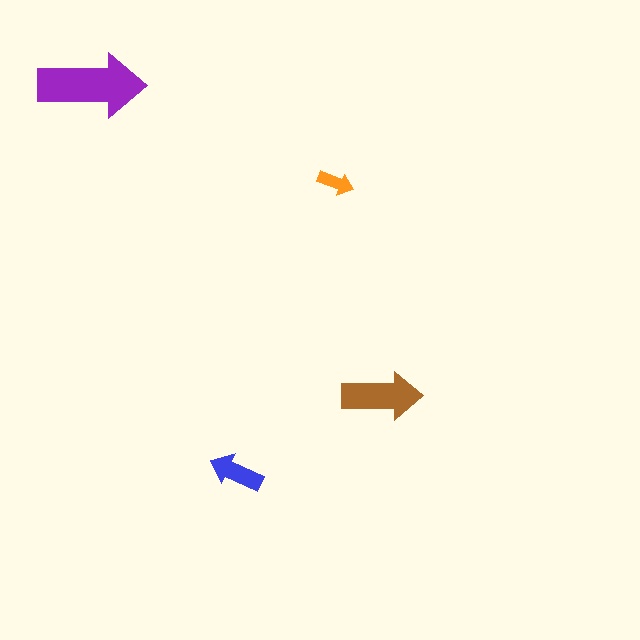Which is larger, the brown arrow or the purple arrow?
The purple one.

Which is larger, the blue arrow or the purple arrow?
The purple one.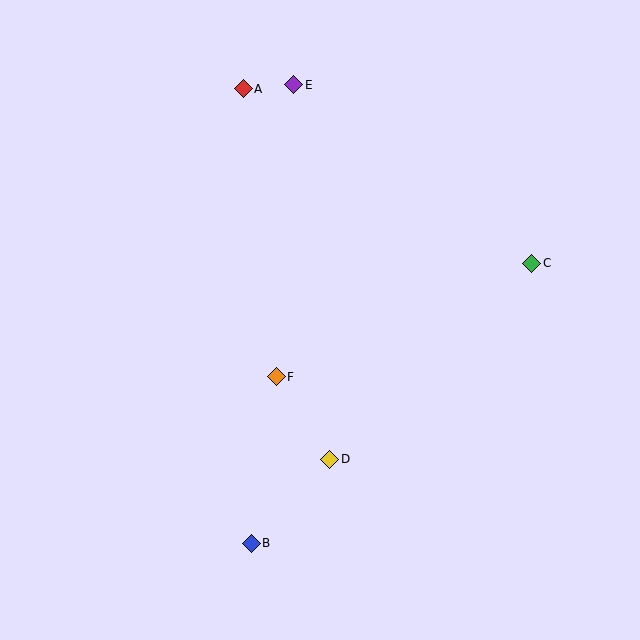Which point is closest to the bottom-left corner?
Point B is closest to the bottom-left corner.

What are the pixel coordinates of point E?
Point E is at (294, 85).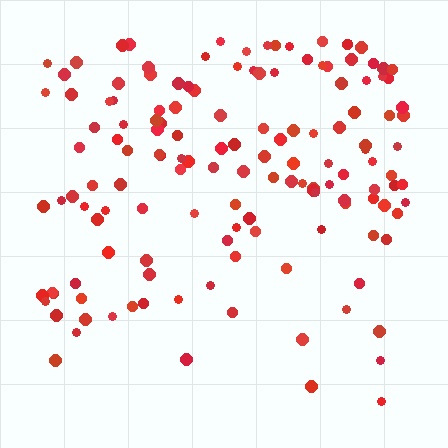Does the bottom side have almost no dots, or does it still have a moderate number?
Still a moderate number, just noticeably fewer than the top.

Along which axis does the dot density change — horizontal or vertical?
Vertical.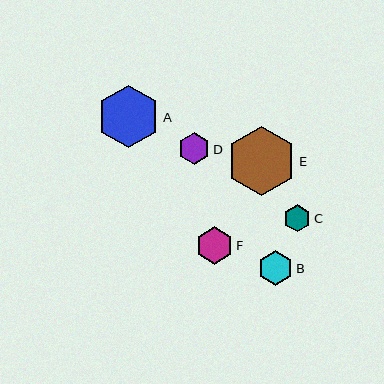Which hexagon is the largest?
Hexagon E is the largest with a size of approximately 69 pixels.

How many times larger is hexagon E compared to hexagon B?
Hexagon E is approximately 1.9 times the size of hexagon B.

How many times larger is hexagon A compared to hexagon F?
Hexagon A is approximately 1.7 times the size of hexagon F.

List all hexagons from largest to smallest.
From largest to smallest: E, A, F, B, D, C.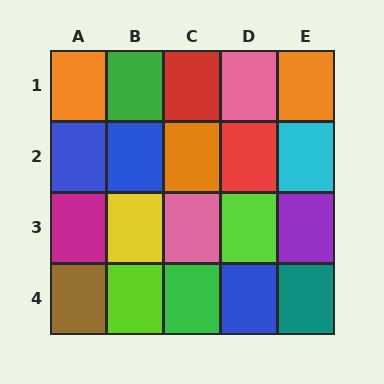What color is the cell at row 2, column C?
Orange.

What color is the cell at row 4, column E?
Teal.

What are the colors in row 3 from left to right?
Magenta, yellow, pink, lime, purple.